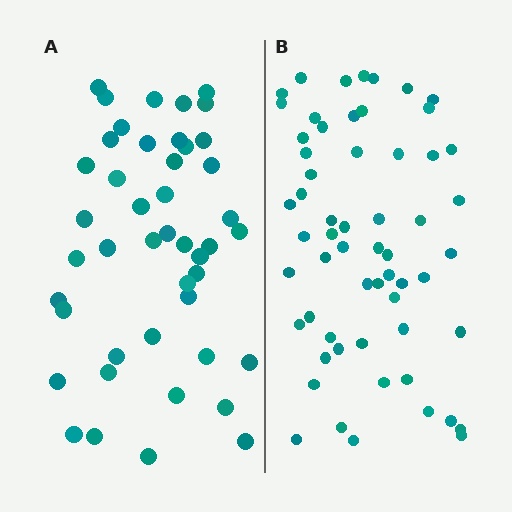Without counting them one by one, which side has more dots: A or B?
Region B (the right region) has more dots.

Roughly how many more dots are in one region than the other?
Region B has approximately 15 more dots than region A.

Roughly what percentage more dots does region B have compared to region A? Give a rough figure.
About 30% more.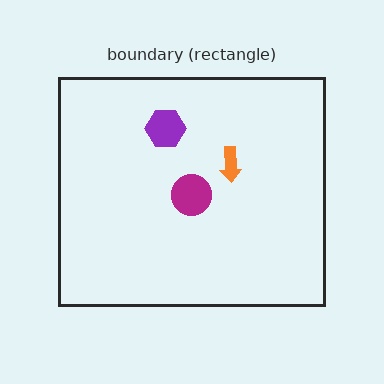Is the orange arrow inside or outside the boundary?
Inside.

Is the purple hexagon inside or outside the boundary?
Inside.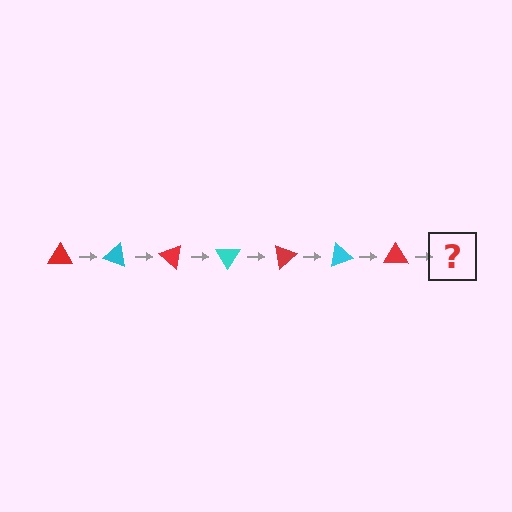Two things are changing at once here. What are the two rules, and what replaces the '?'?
The two rules are that it rotates 20 degrees each step and the color cycles through red and cyan. The '?' should be a cyan triangle, rotated 140 degrees from the start.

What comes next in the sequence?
The next element should be a cyan triangle, rotated 140 degrees from the start.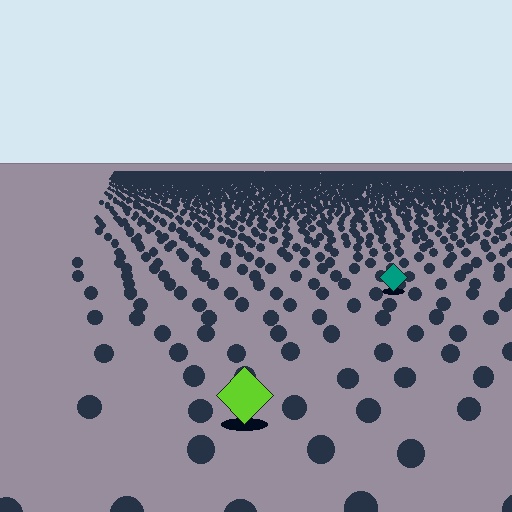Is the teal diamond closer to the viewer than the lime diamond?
No. The lime diamond is closer — you can tell from the texture gradient: the ground texture is coarser near it.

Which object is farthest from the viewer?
The teal diamond is farthest from the viewer. It appears smaller and the ground texture around it is denser.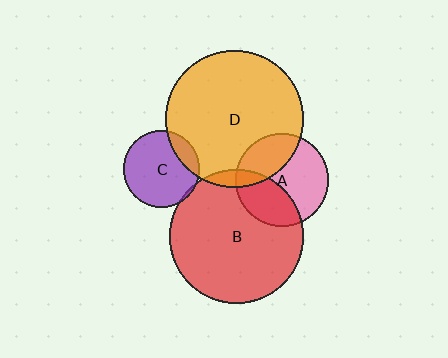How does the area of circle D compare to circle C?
Approximately 3.2 times.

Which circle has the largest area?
Circle D (orange).